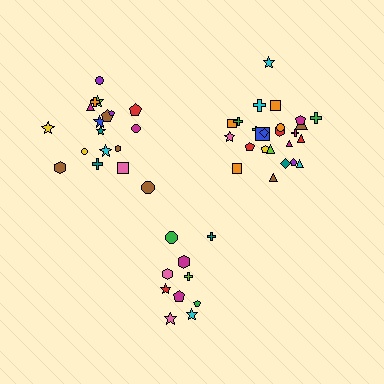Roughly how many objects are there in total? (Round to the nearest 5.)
Roughly 55 objects in total.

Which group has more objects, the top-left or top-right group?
The top-right group.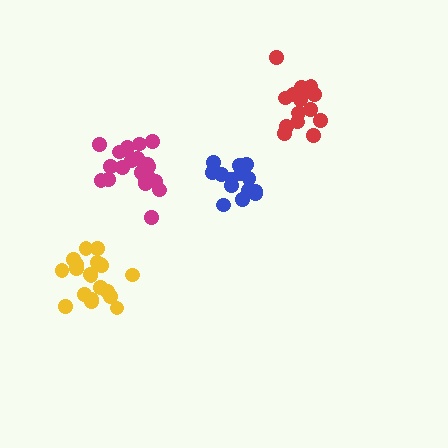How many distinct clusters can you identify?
There are 4 distinct clusters.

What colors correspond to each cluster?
The clusters are colored: magenta, red, yellow, blue.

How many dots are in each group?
Group 1: 20 dots, Group 2: 16 dots, Group 3: 20 dots, Group 4: 14 dots (70 total).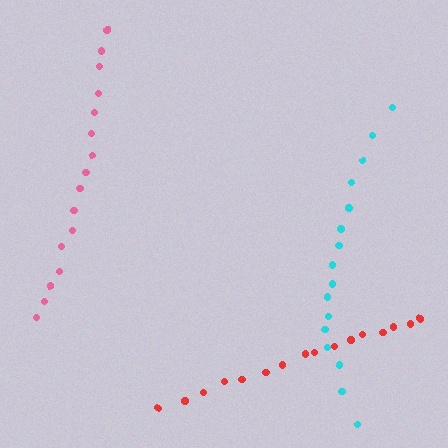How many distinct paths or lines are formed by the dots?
There are 3 distinct paths.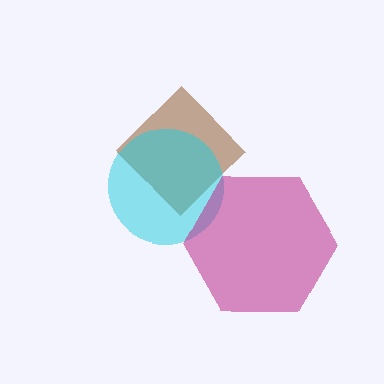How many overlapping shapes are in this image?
There are 3 overlapping shapes in the image.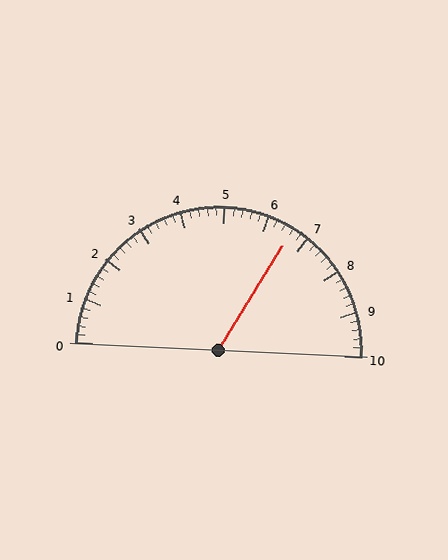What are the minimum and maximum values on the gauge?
The gauge ranges from 0 to 10.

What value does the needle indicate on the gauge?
The needle indicates approximately 6.6.